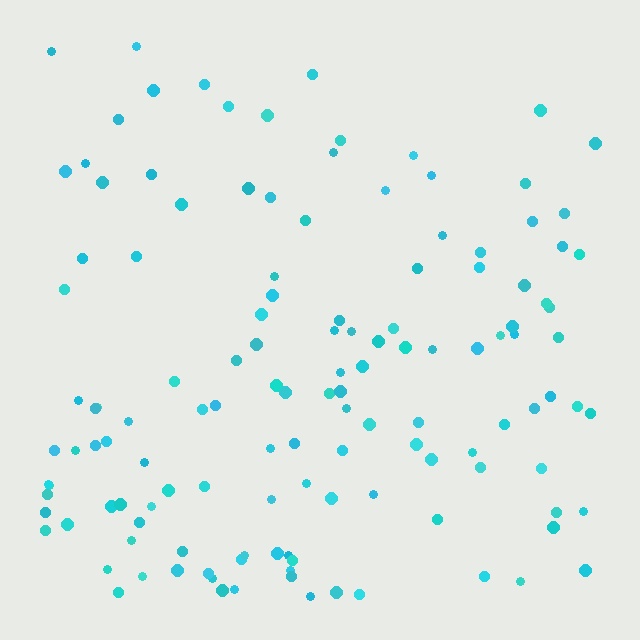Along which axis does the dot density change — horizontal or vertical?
Vertical.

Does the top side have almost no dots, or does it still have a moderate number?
Still a moderate number, just noticeably fewer than the bottom.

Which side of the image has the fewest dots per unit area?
The top.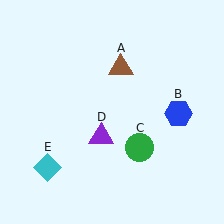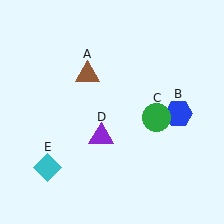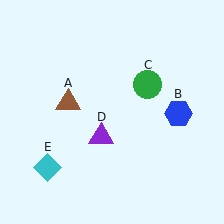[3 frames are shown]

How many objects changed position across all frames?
2 objects changed position: brown triangle (object A), green circle (object C).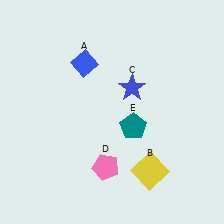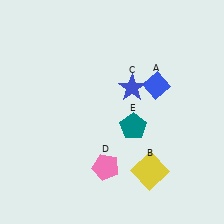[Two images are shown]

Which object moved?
The blue diamond (A) moved right.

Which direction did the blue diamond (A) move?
The blue diamond (A) moved right.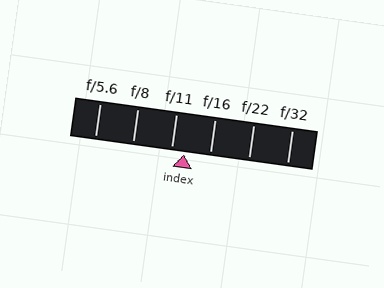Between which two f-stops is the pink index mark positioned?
The index mark is between f/11 and f/16.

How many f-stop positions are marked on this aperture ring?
There are 6 f-stop positions marked.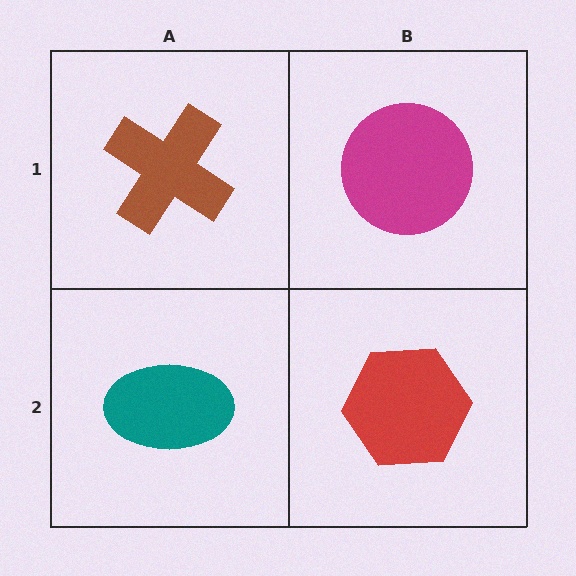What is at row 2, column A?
A teal ellipse.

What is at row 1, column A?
A brown cross.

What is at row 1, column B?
A magenta circle.